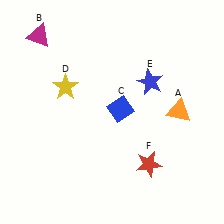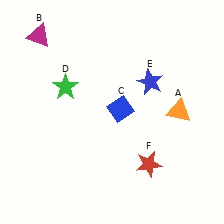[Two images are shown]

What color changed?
The star (D) changed from yellow in Image 1 to green in Image 2.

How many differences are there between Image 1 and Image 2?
There is 1 difference between the two images.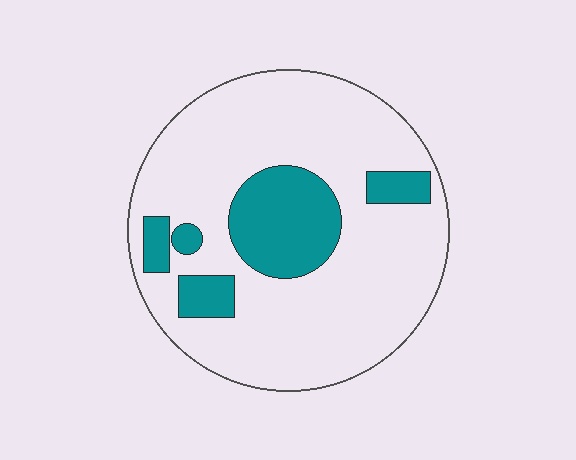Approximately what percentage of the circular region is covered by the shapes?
Approximately 20%.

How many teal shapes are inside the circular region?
5.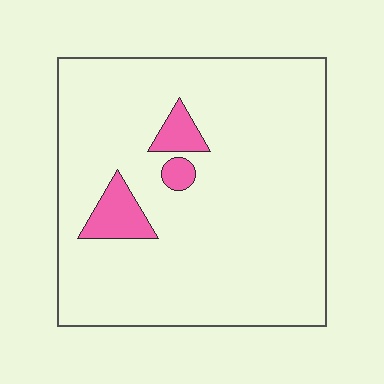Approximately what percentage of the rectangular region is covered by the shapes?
Approximately 10%.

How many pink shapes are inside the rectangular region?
3.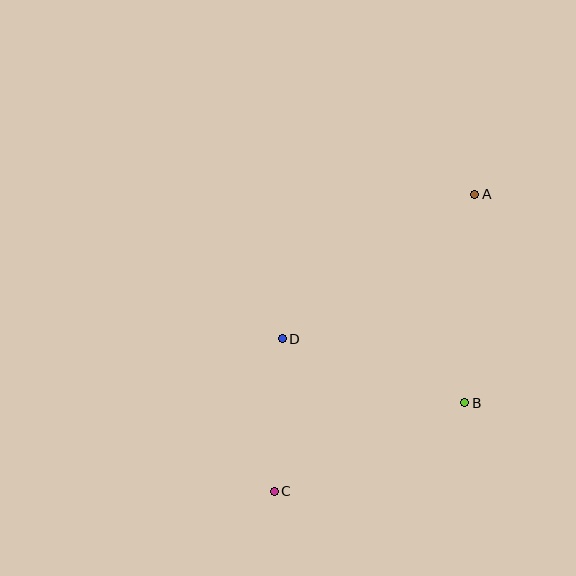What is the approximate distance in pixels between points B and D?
The distance between B and D is approximately 193 pixels.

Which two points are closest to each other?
Points C and D are closest to each other.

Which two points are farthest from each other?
Points A and C are farthest from each other.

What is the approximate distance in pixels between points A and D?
The distance between A and D is approximately 240 pixels.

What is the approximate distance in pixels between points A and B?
The distance between A and B is approximately 208 pixels.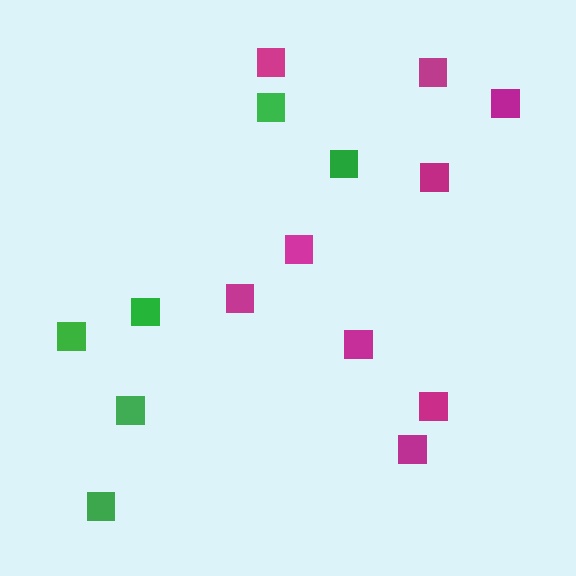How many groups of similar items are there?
There are 2 groups: one group of magenta squares (9) and one group of green squares (6).